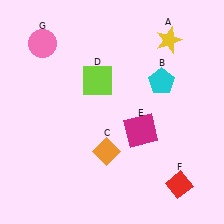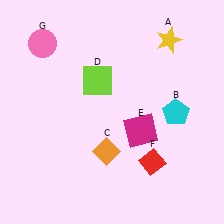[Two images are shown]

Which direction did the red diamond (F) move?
The red diamond (F) moved left.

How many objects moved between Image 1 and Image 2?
2 objects moved between the two images.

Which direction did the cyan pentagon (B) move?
The cyan pentagon (B) moved down.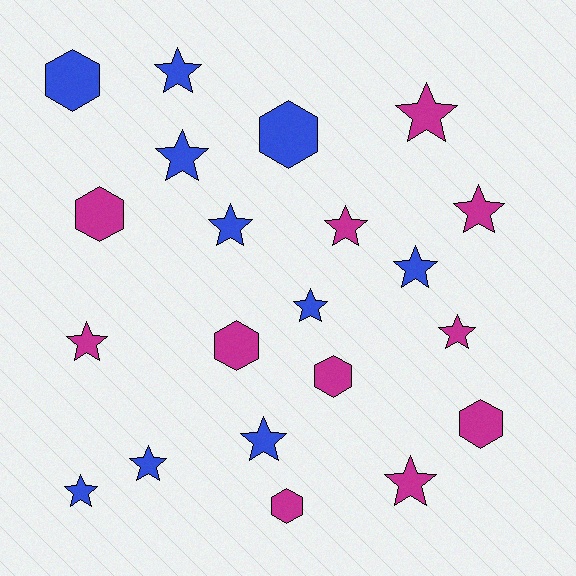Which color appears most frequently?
Magenta, with 11 objects.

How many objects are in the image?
There are 21 objects.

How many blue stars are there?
There are 8 blue stars.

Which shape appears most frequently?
Star, with 14 objects.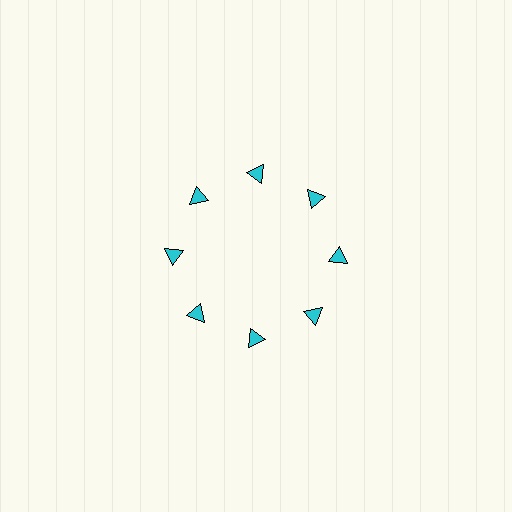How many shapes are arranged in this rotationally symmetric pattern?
There are 8 shapes, arranged in 8 groups of 1.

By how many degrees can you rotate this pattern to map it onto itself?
The pattern maps onto itself every 45 degrees of rotation.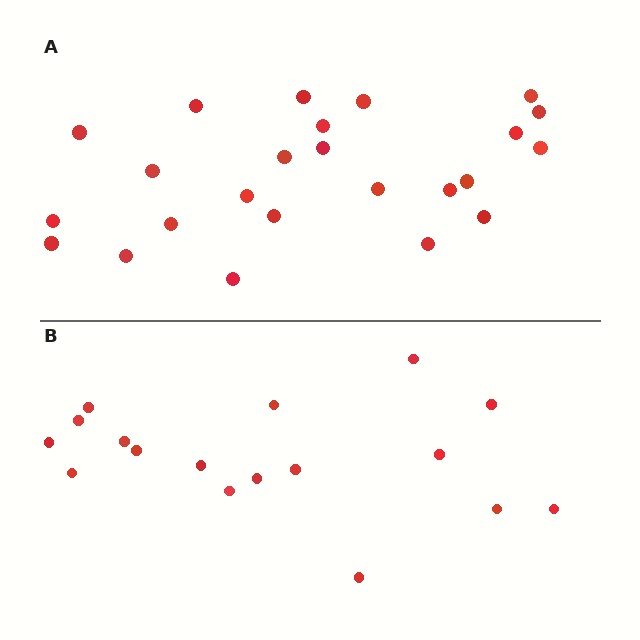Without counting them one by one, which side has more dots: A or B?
Region A (the top region) has more dots.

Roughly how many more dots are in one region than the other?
Region A has roughly 8 or so more dots than region B.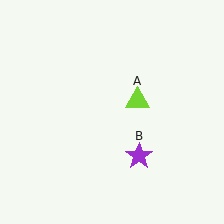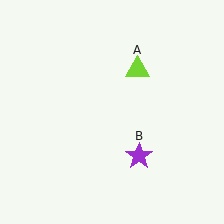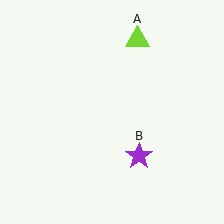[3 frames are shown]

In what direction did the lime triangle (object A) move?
The lime triangle (object A) moved up.